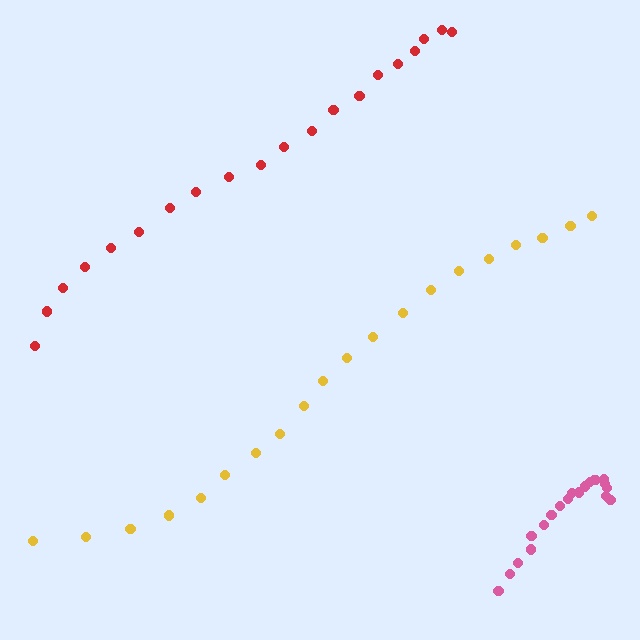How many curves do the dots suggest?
There are 3 distinct paths.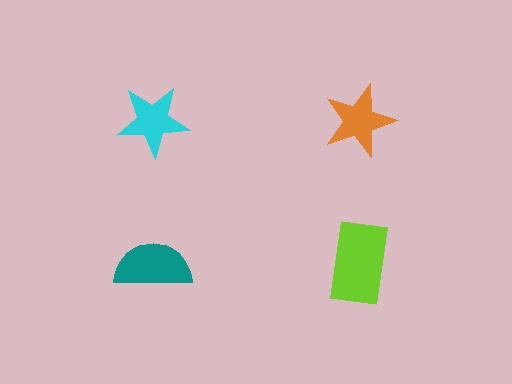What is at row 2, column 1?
A teal semicircle.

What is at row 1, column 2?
An orange star.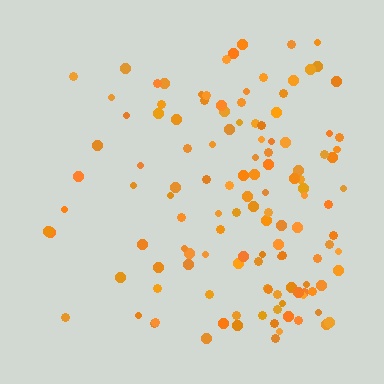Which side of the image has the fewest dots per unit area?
The left.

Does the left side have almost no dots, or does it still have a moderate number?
Still a moderate number, just noticeably fewer than the right.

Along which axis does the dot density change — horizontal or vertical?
Horizontal.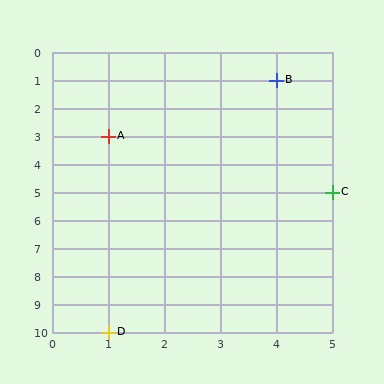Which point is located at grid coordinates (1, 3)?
Point A is at (1, 3).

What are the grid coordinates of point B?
Point B is at grid coordinates (4, 1).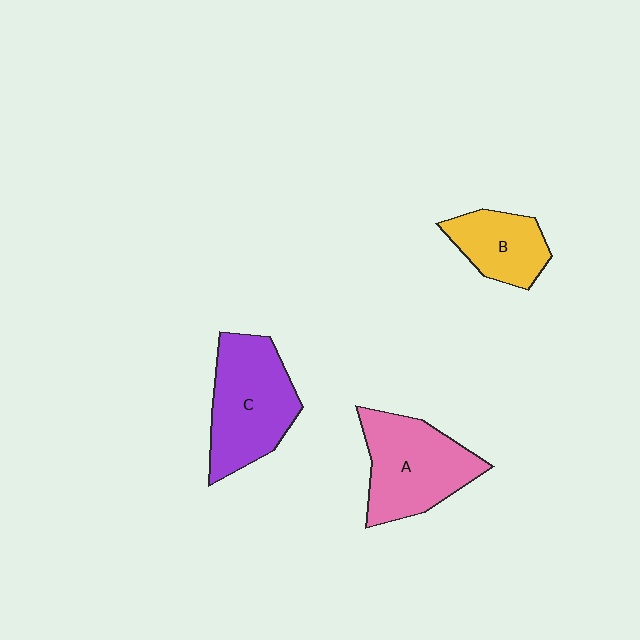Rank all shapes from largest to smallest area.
From largest to smallest: C (purple), A (pink), B (yellow).